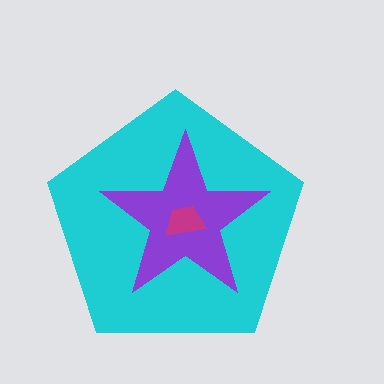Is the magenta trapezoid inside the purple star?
Yes.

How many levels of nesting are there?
3.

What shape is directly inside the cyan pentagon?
The purple star.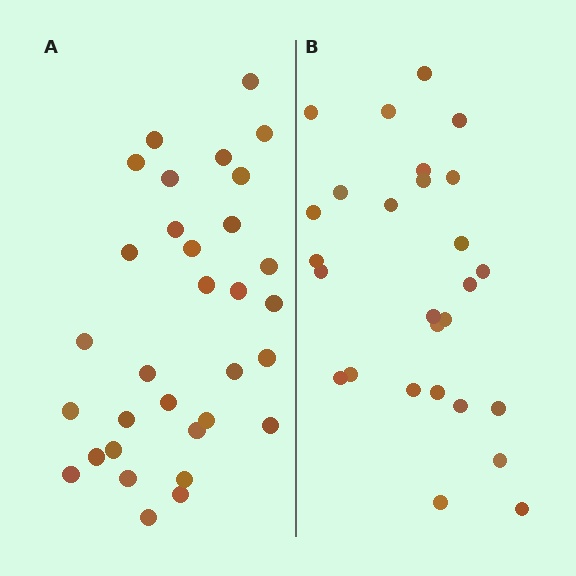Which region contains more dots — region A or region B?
Region A (the left region) has more dots.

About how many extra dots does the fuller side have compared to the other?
Region A has about 5 more dots than region B.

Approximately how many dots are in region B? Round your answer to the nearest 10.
About 30 dots. (The exact count is 27, which rounds to 30.)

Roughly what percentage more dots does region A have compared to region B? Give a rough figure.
About 20% more.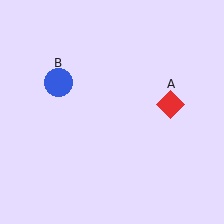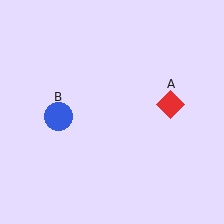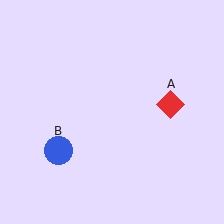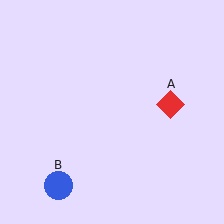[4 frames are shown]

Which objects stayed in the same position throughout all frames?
Red diamond (object A) remained stationary.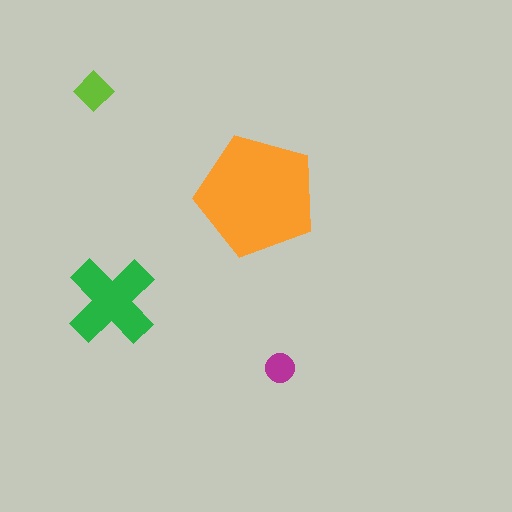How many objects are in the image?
There are 4 objects in the image.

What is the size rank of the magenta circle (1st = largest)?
4th.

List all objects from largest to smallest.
The orange pentagon, the green cross, the lime diamond, the magenta circle.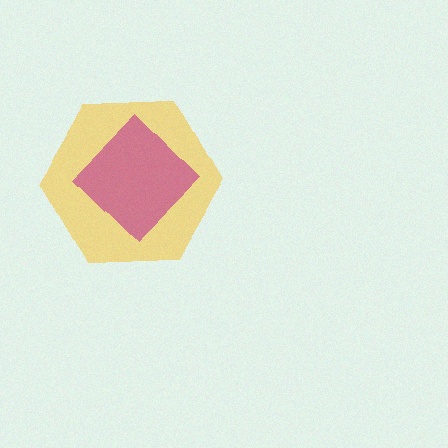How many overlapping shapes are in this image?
There are 2 overlapping shapes in the image.